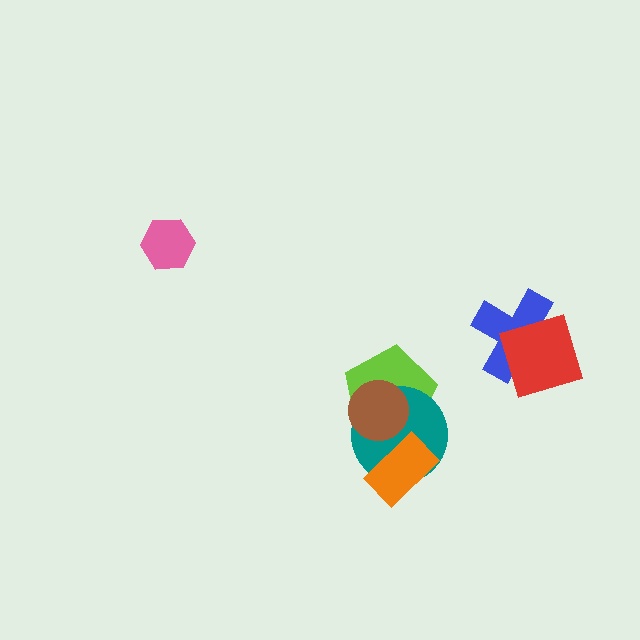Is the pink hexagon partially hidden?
No, no other shape covers it.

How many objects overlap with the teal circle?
3 objects overlap with the teal circle.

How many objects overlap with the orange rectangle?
1 object overlaps with the orange rectangle.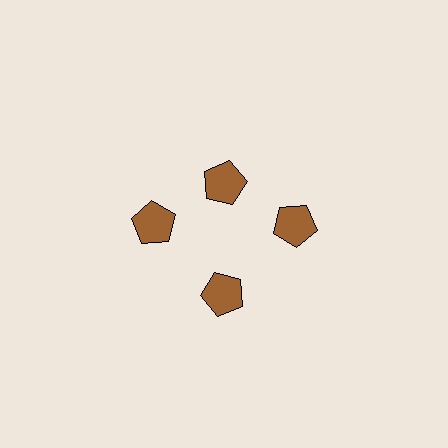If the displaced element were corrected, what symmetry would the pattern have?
It would have 4-fold rotational symmetry — the pattern would map onto itself every 90 degrees.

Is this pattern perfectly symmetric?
No. The 4 brown pentagons are arranged in a ring, but one element near the 12 o'clock position is pulled inward toward the center, breaking the 4-fold rotational symmetry.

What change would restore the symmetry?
The symmetry would be restored by moving it outward, back onto the ring so that all 4 pentagons sit at equal angles and equal distance from the center.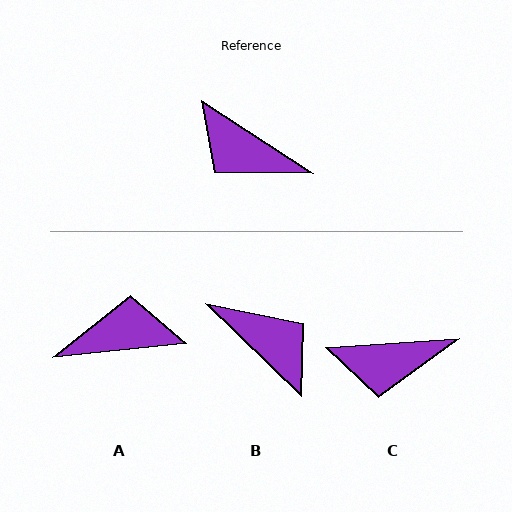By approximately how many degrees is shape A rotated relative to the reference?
Approximately 141 degrees clockwise.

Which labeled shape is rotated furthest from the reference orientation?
B, about 169 degrees away.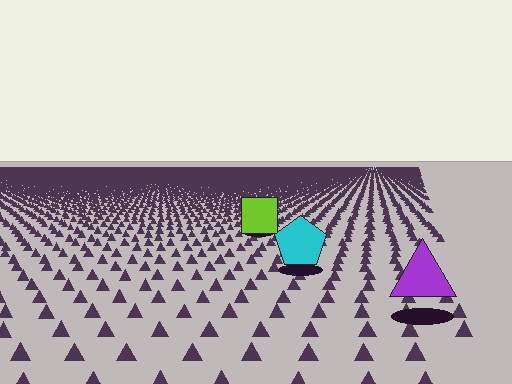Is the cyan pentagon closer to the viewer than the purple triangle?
No. The purple triangle is closer — you can tell from the texture gradient: the ground texture is coarser near it.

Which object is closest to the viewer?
The purple triangle is closest. The texture marks near it are larger and more spread out.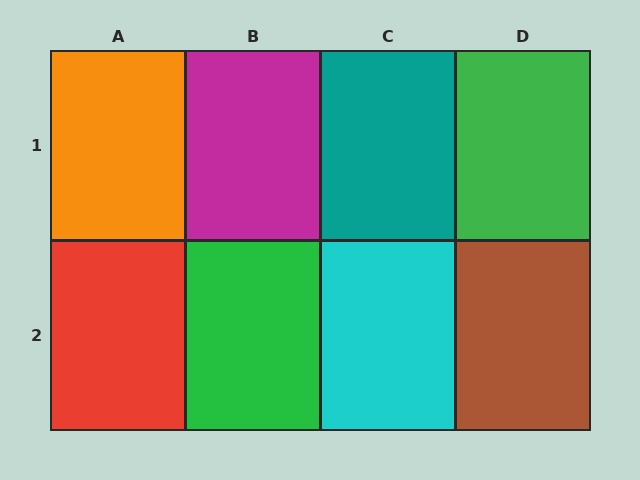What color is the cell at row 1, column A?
Orange.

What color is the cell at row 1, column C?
Teal.